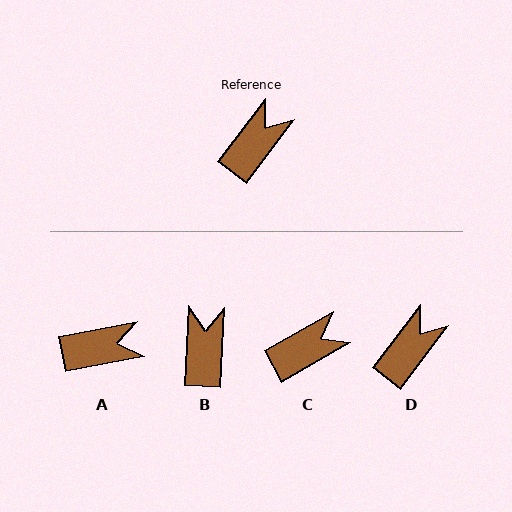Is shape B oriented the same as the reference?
No, it is off by about 34 degrees.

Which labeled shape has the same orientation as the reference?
D.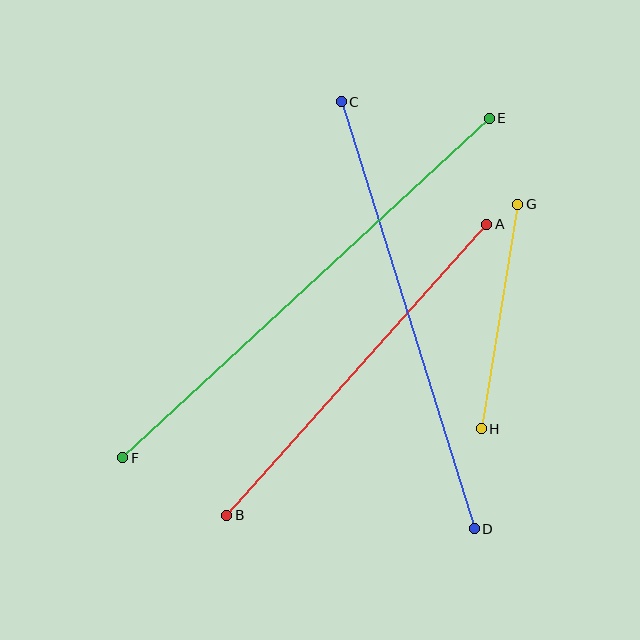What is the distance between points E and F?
The distance is approximately 499 pixels.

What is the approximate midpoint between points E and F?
The midpoint is at approximately (306, 288) pixels.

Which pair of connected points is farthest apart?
Points E and F are farthest apart.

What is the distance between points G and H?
The distance is approximately 228 pixels.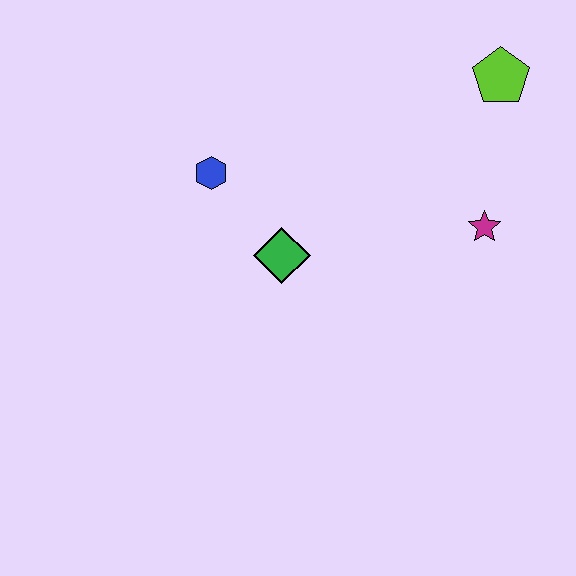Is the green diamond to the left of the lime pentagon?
Yes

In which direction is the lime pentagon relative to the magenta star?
The lime pentagon is above the magenta star.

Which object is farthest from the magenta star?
The blue hexagon is farthest from the magenta star.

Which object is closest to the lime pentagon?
The magenta star is closest to the lime pentagon.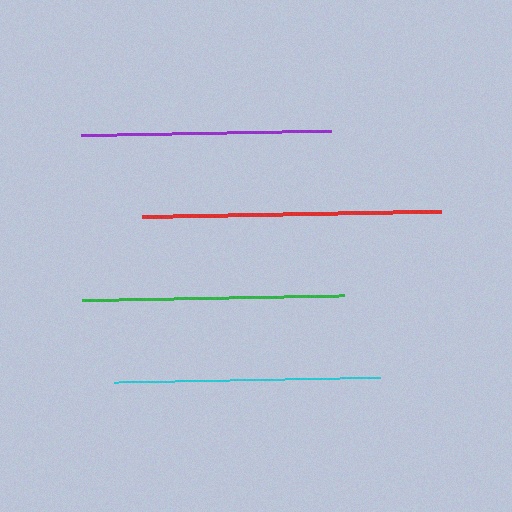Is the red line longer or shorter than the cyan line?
The red line is longer than the cyan line.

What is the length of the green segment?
The green segment is approximately 262 pixels long.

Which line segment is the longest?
The red line is the longest at approximately 299 pixels.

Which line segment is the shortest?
The purple line is the shortest at approximately 250 pixels.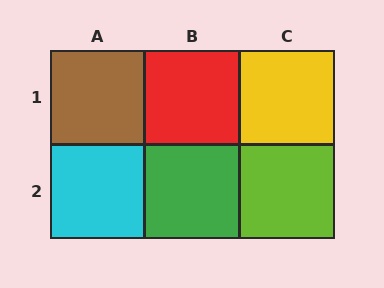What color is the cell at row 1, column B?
Red.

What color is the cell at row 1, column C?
Yellow.